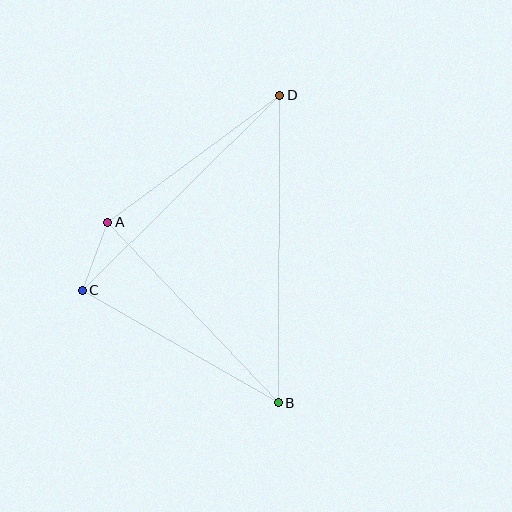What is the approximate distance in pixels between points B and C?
The distance between B and C is approximately 226 pixels.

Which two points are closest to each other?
Points A and C are closest to each other.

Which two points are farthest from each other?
Points B and D are farthest from each other.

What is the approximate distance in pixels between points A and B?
The distance between A and B is approximately 248 pixels.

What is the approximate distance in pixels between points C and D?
The distance between C and D is approximately 278 pixels.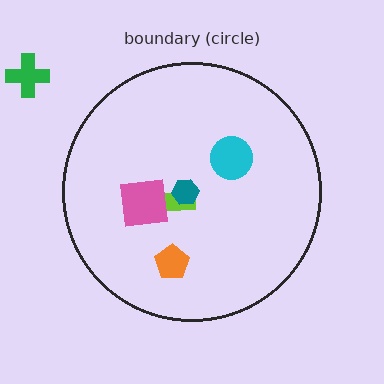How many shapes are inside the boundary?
5 inside, 1 outside.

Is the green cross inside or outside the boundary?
Outside.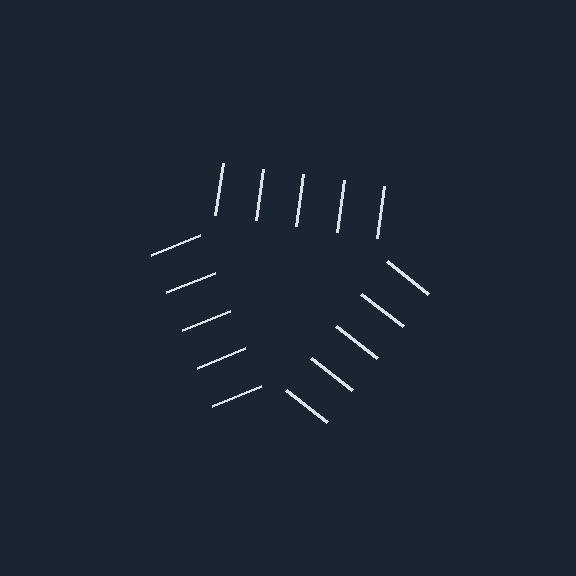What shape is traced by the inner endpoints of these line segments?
An illusory triangle — the line segments terminate on its edges but no continuous stroke is drawn.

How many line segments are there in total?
15 — 5 along each of the 3 edges.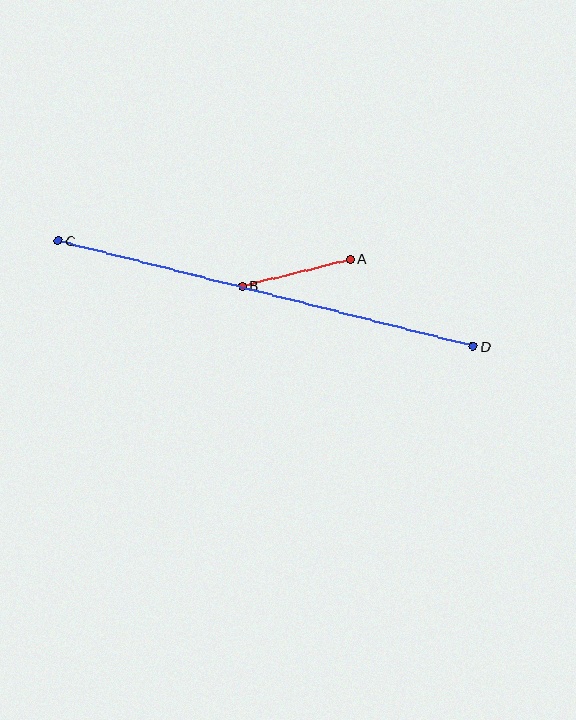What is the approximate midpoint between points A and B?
The midpoint is at approximately (297, 272) pixels.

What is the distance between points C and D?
The distance is approximately 428 pixels.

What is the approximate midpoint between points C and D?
The midpoint is at approximately (266, 293) pixels.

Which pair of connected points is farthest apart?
Points C and D are farthest apart.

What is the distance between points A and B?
The distance is approximately 111 pixels.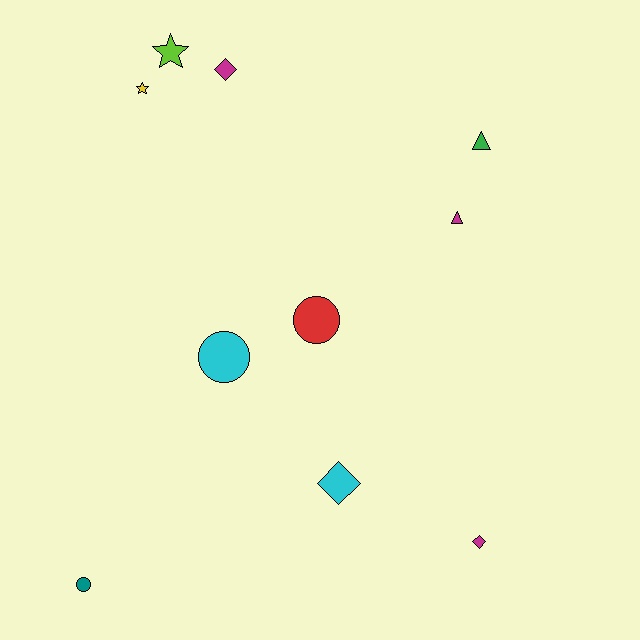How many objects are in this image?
There are 10 objects.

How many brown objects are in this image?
There are no brown objects.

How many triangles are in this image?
There are 2 triangles.